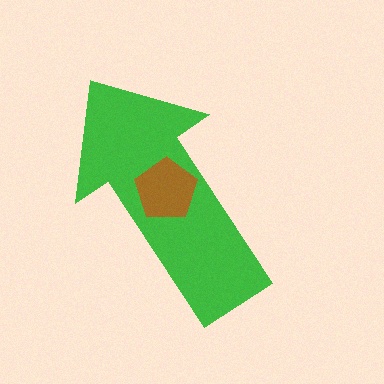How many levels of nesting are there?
2.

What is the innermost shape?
The brown pentagon.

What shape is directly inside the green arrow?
The brown pentagon.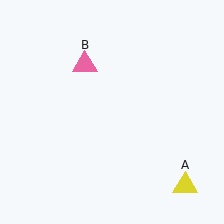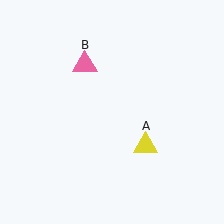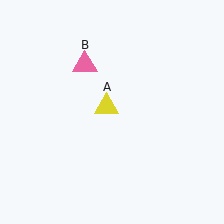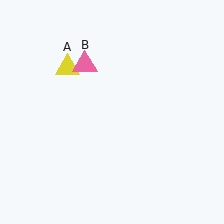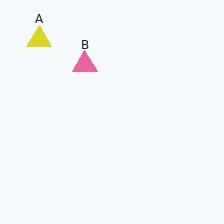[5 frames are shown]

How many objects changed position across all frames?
1 object changed position: yellow triangle (object A).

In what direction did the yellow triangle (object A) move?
The yellow triangle (object A) moved up and to the left.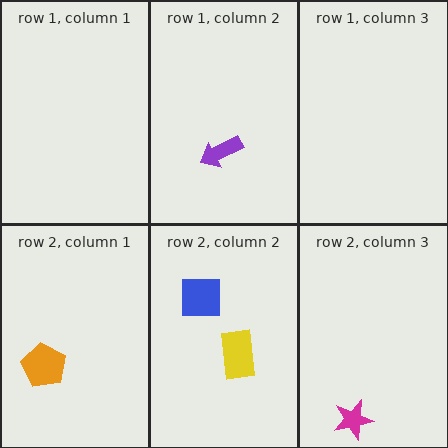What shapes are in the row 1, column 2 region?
The purple arrow.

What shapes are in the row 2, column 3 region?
The magenta star.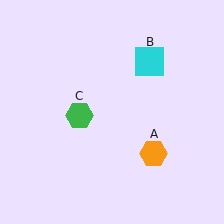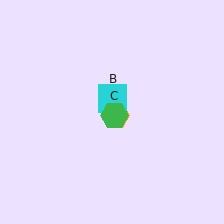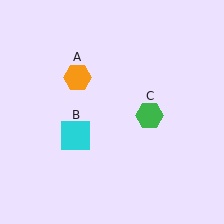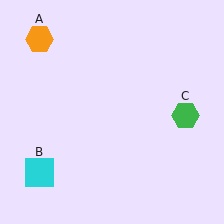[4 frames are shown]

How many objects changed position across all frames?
3 objects changed position: orange hexagon (object A), cyan square (object B), green hexagon (object C).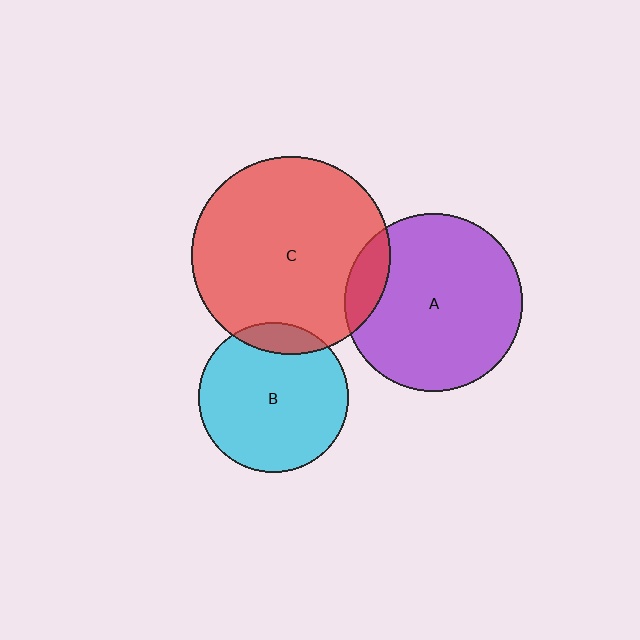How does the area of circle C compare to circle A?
Approximately 1.2 times.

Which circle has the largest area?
Circle C (red).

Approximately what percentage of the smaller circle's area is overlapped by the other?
Approximately 10%.